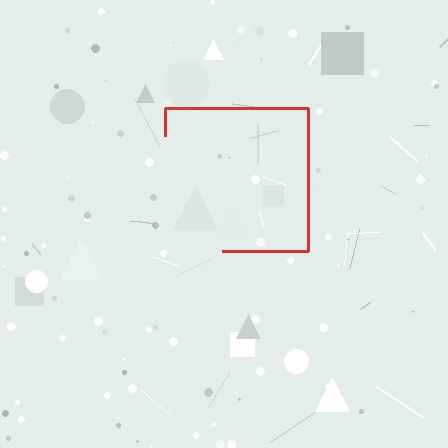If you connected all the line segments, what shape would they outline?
They would outline a square.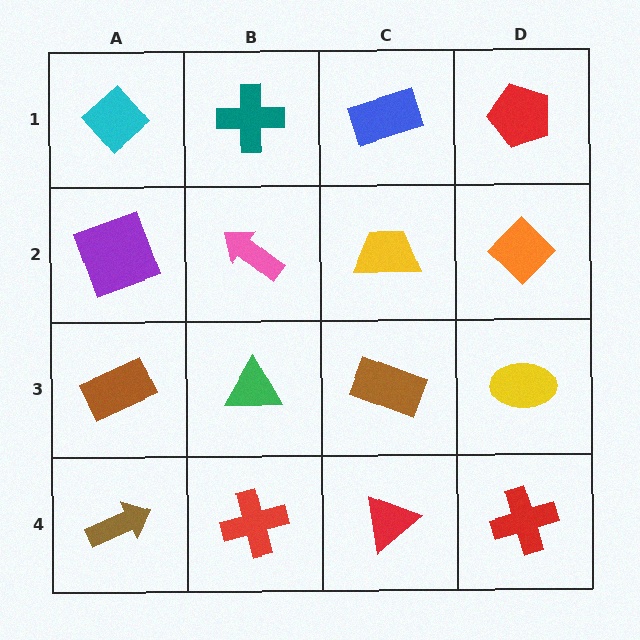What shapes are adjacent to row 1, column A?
A purple square (row 2, column A), a teal cross (row 1, column B).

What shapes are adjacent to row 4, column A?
A brown rectangle (row 3, column A), a red cross (row 4, column B).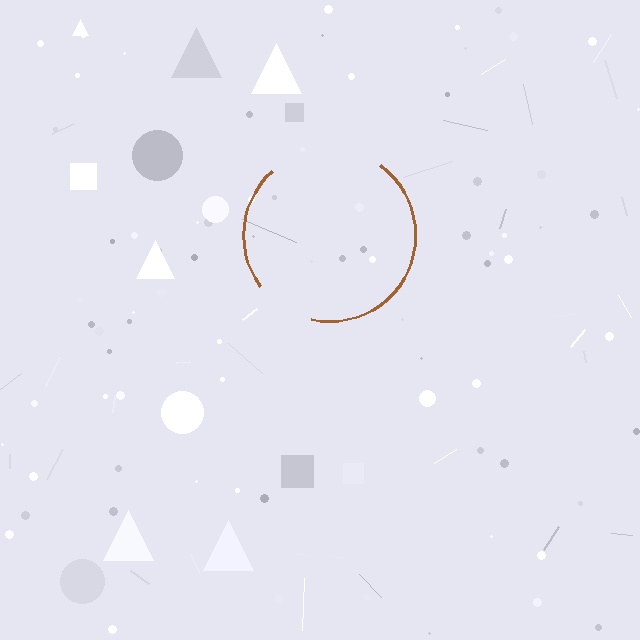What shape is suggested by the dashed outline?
The dashed outline suggests a circle.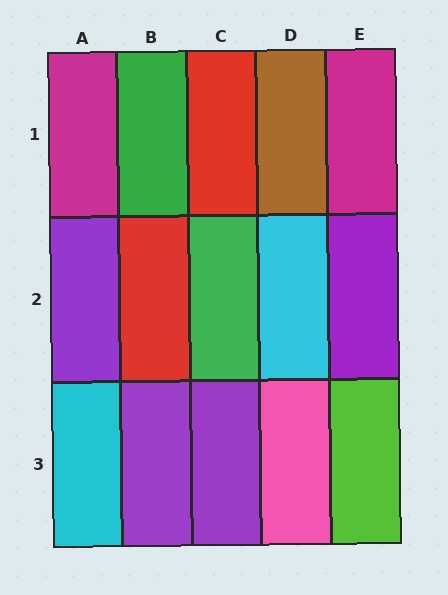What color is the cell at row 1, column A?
Magenta.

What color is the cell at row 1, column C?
Red.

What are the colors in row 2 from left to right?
Purple, red, green, cyan, purple.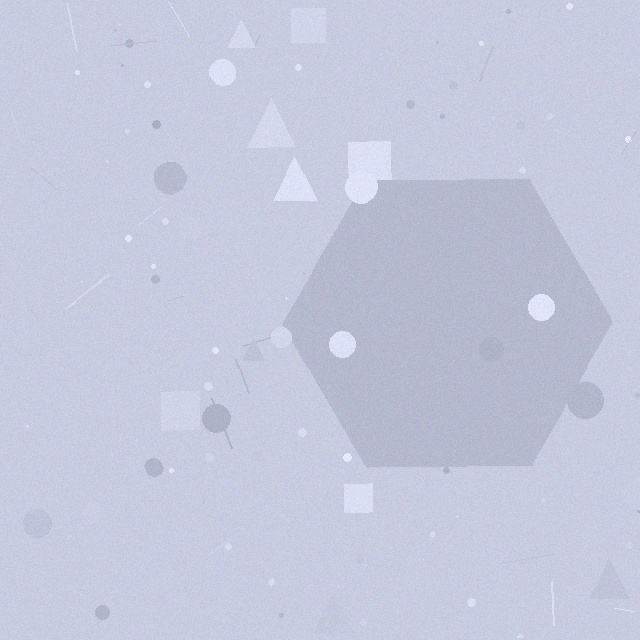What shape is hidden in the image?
A hexagon is hidden in the image.